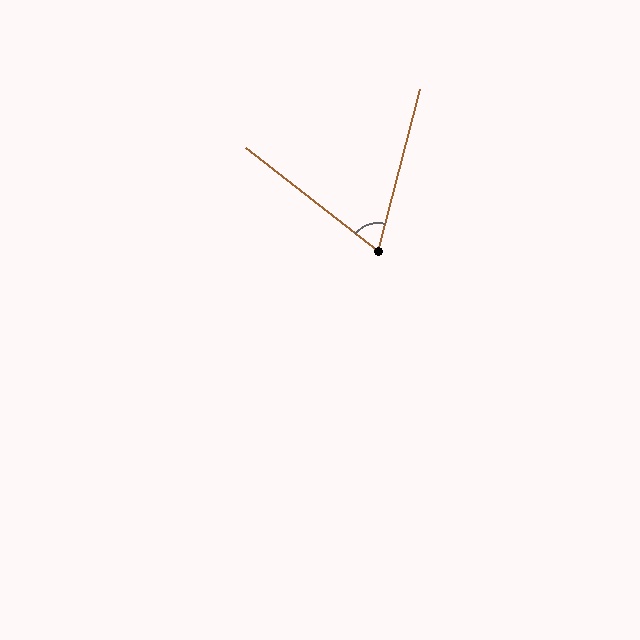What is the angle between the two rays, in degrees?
Approximately 67 degrees.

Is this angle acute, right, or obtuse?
It is acute.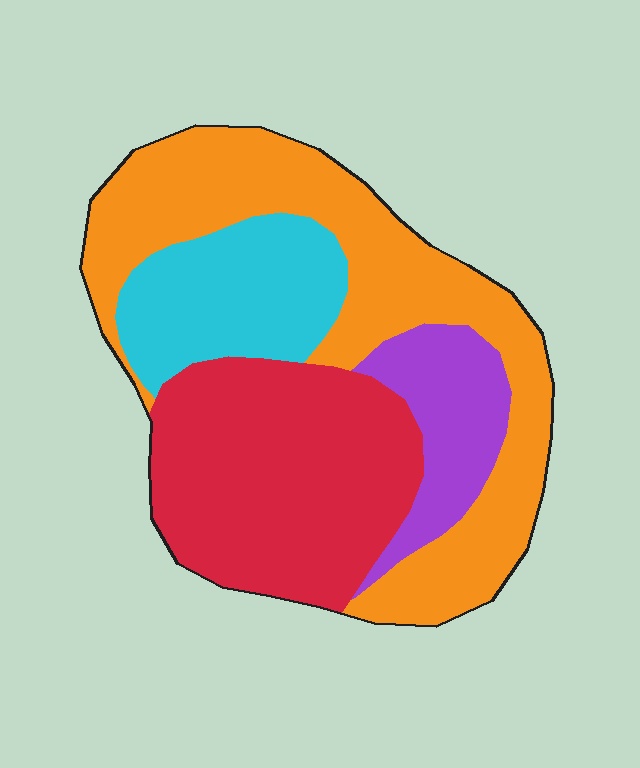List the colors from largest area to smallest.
From largest to smallest: orange, red, cyan, purple.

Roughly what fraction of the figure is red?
Red covers about 30% of the figure.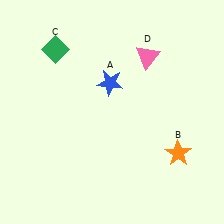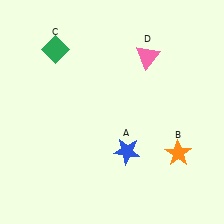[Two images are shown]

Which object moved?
The blue star (A) moved down.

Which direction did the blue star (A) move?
The blue star (A) moved down.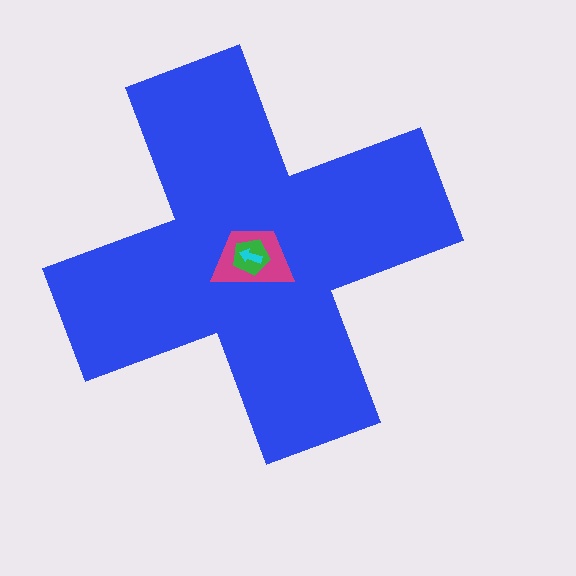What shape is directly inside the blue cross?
The magenta trapezoid.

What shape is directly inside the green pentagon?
The cyan arrow.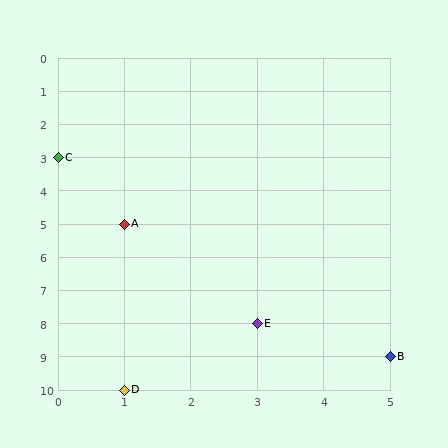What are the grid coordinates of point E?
Point E is at grid coordinates (3, 8).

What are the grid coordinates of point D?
Point D is at grid coordinates (1, 10).